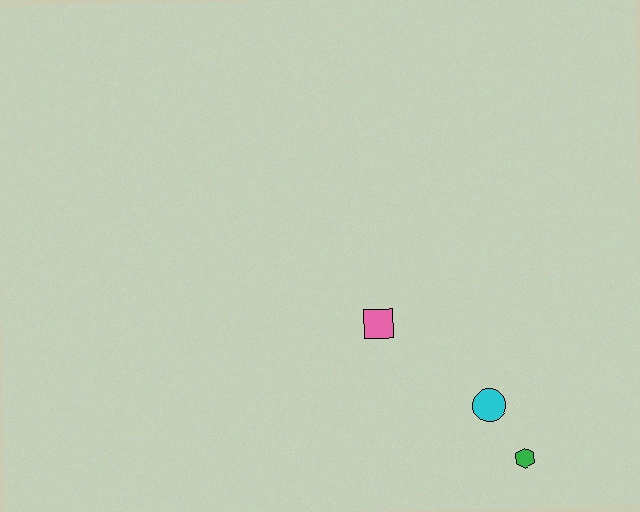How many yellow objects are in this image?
There are no yellow objects.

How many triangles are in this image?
There are no triangles.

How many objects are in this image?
There are 3 objects.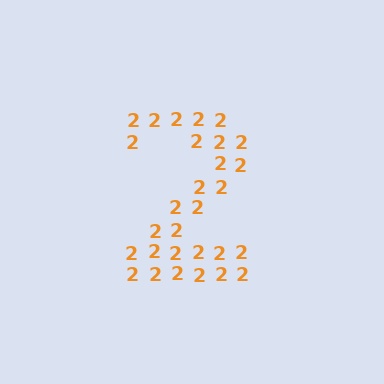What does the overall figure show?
The overall figure shows the digit 2.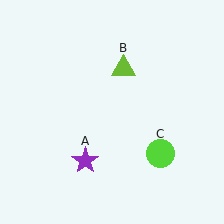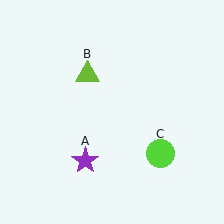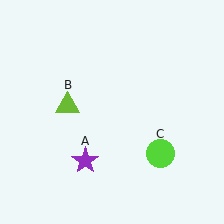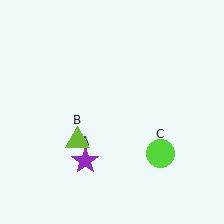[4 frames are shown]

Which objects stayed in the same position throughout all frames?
Purple star (object A) and lime circle (object C) remained stationary.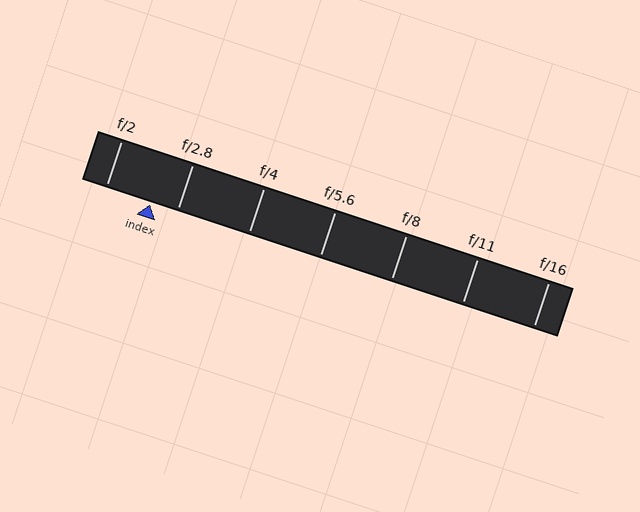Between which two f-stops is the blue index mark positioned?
The index mark is between f/2 and f/2.8.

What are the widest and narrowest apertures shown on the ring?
The widest aperture shown is f/2 and the narrowest is f/16.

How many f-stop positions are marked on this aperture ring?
There are 7 f-stop positions marked.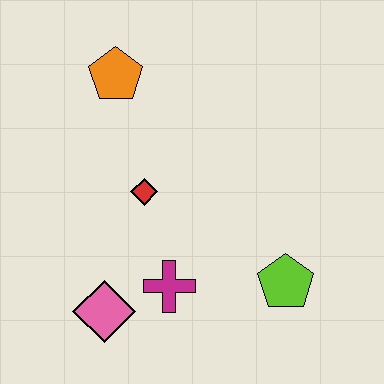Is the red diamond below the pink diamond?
No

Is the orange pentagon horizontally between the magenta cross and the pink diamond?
Yes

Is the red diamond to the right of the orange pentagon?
Yes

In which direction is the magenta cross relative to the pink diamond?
The magenta cross is to the right of the pink diamond.